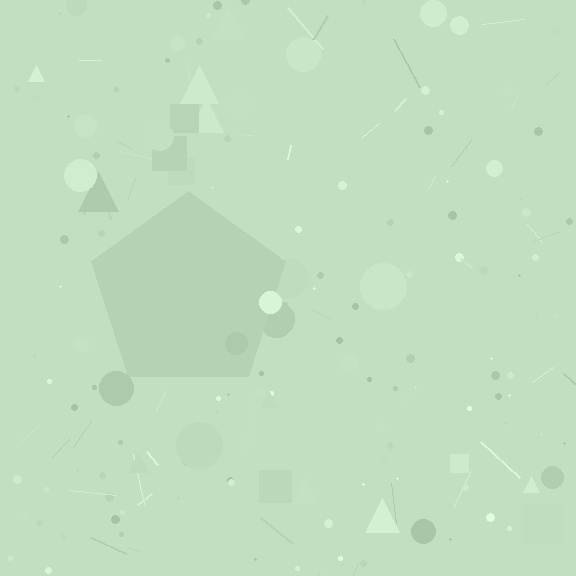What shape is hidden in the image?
A pentagon is hidden in the image.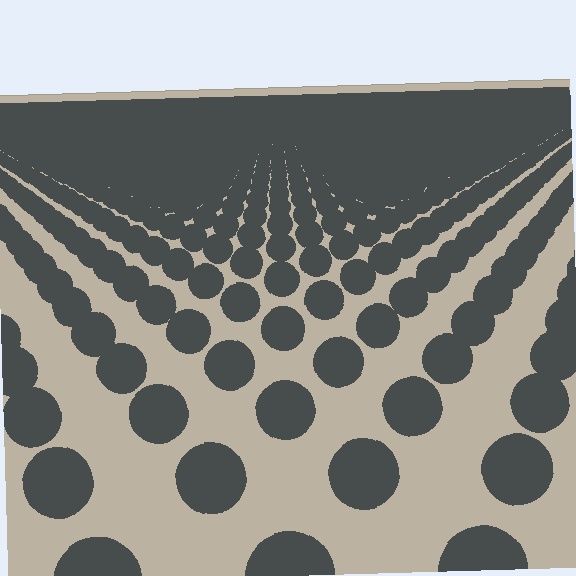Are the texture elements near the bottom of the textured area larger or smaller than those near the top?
Larger. Near the bottom, elements are closer to the viewer and appear at a bigger on-screen size.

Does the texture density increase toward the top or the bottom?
Density increases toward the top.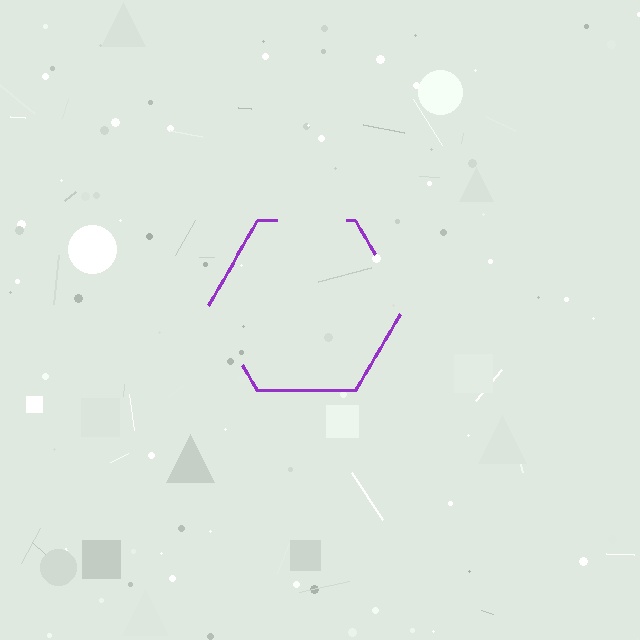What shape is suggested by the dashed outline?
The dashed outline suggests a hexagon.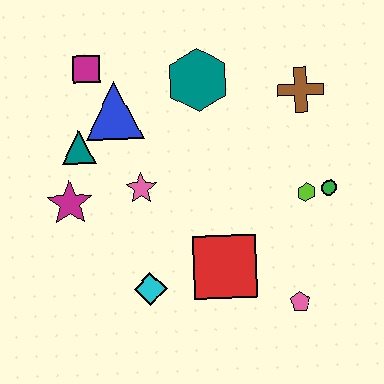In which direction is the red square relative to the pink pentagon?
The red square is to the left of the pink pentagon.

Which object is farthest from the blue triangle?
The pink pentagon is farthest from the blue triangle.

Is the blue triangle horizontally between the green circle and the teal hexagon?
No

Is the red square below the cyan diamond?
No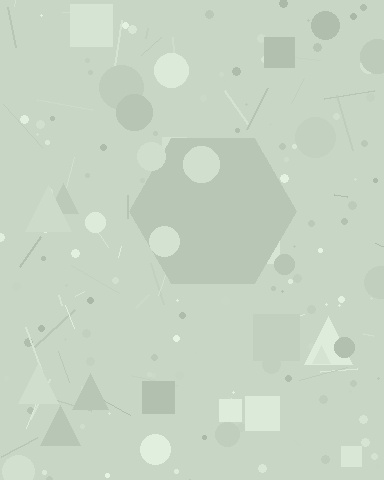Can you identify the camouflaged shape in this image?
The camouflaged shape is a hexagon.